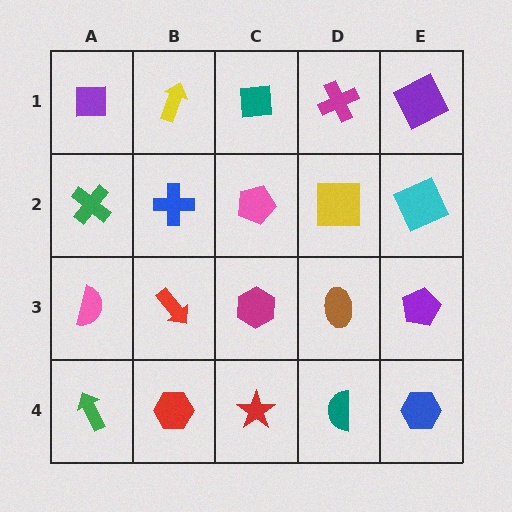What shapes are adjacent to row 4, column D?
A brown ellipse (row 3, column D), a red star (row 4, column C), a blue hexagon (row 4, column E).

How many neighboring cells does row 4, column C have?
3.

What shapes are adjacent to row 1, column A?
A green cross (row 2, column A), a yellow arrow (row 1, column B).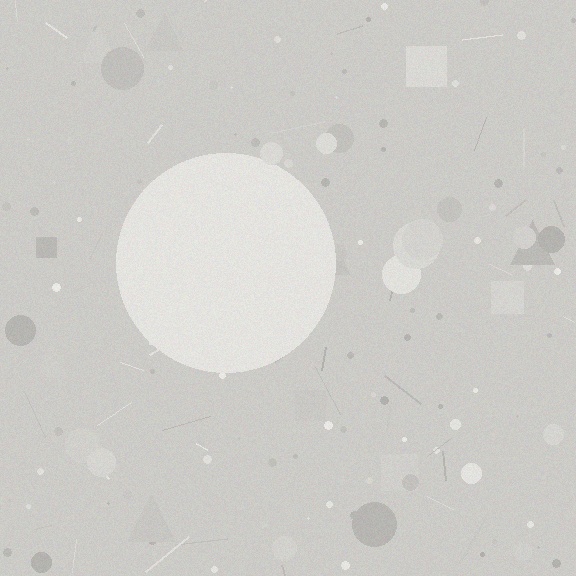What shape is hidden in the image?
A circle is hidden in the image.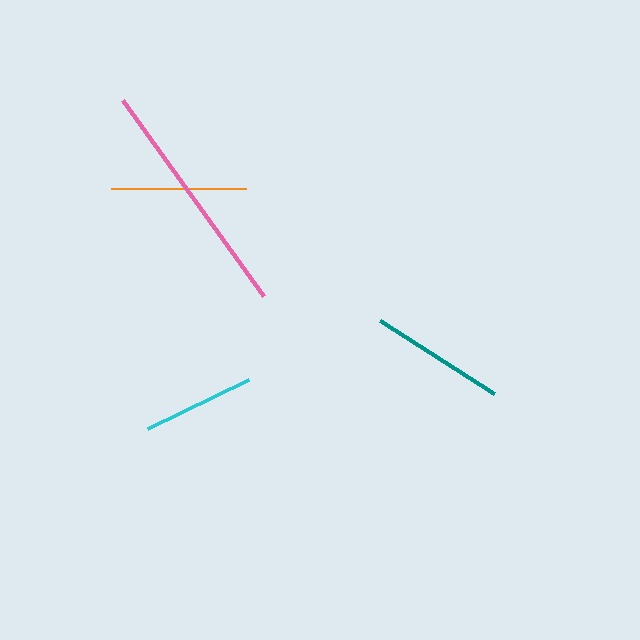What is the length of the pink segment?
The pink segment is approximately 241 pixels long.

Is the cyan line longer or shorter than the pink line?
The pink line is longer than the cyan line.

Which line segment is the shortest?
The cyan line is the shortest at approximately 112 pixels.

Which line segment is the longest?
The pink line is the longest at approximately 241 pixels.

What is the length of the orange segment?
The orange segment is approximately 134 pixels long.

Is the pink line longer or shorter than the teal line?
The pink line is longer than the teal line.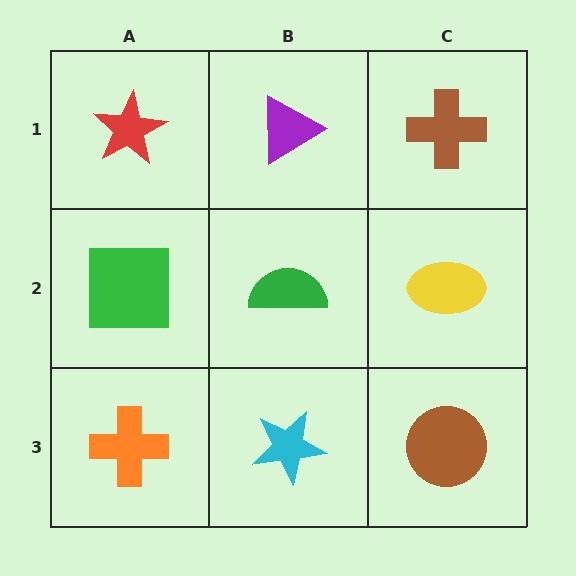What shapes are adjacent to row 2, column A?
A red star (row 1, column A), an orange cross (row 3, column A), a green semicircle (row 2, column B).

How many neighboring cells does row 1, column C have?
2.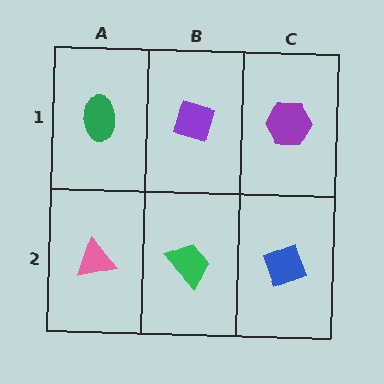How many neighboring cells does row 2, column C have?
2.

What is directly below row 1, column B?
A green trapezoid.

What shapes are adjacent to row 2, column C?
A purple hexagon (row 1, column C), a green trapezoid (row 2, column B).